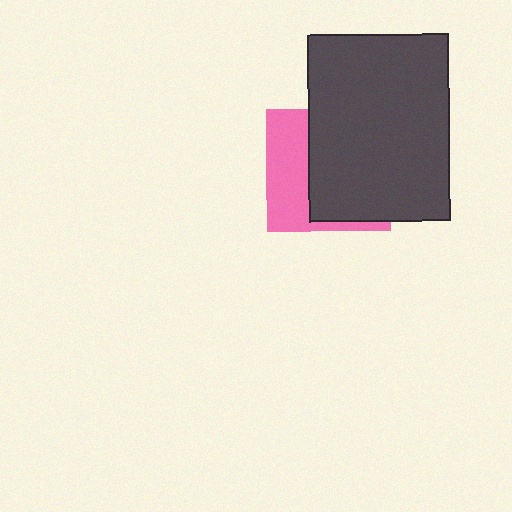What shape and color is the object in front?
The object in front is a dark gray rectangle.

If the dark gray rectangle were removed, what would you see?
You would see the complete pink square.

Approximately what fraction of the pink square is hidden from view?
Roughly 62% of the pink square is hidden behind the dark gray rectangle.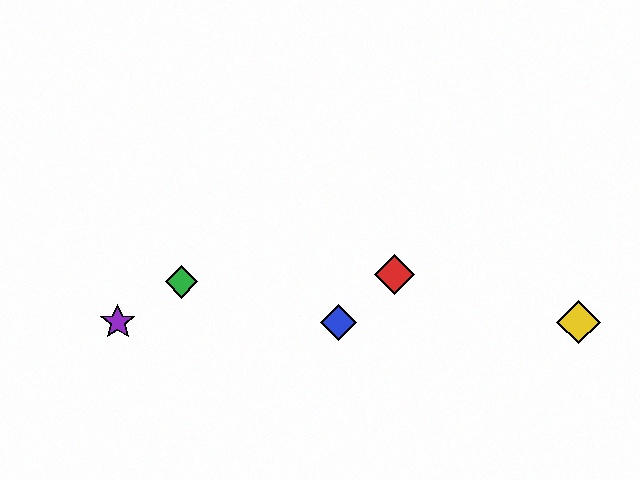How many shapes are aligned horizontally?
3 shapes (the blue diamond, the yellow diamond, the purple star) are aligned horizontally.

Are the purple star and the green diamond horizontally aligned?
No, the purple star is at y≈322 and the green diamond is at y≈282.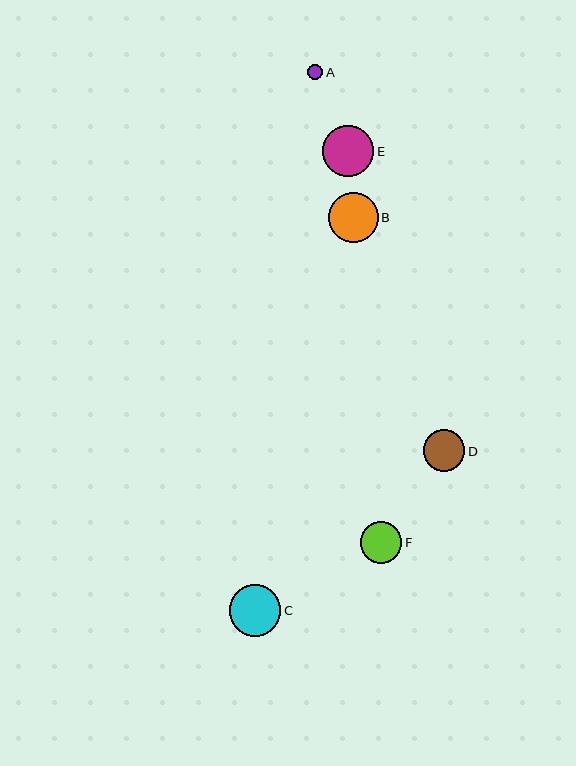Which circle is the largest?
Circle C is the largest with a size of approximately 52 pixels.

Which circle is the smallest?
Circle A is the smallest with a size of approximately 16 pixels.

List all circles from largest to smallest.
From largest to smallest: C, E, B, F, D, A.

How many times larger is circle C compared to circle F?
Circle C is approximately 1.2 times the size of circle F.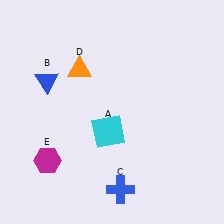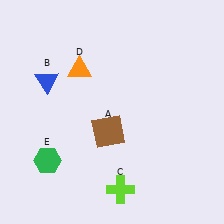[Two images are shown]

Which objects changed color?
A changed from cyan to brown. C changed from blue to lime. E changed from magenta to green.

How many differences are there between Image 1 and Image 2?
There are 3 differences between the two images.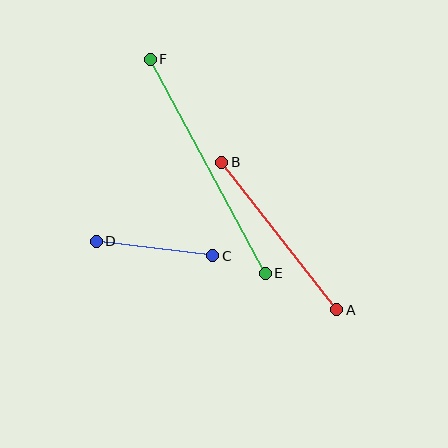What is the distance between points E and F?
The distance is approximately 243 pixels.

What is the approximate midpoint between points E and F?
The midpoint is at approximately (208, 166) pixels.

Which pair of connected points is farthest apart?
Points E and F are farthest apart.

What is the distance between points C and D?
The distance is approximately 118 pixels.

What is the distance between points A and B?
The distance is approximately 187 pixels.